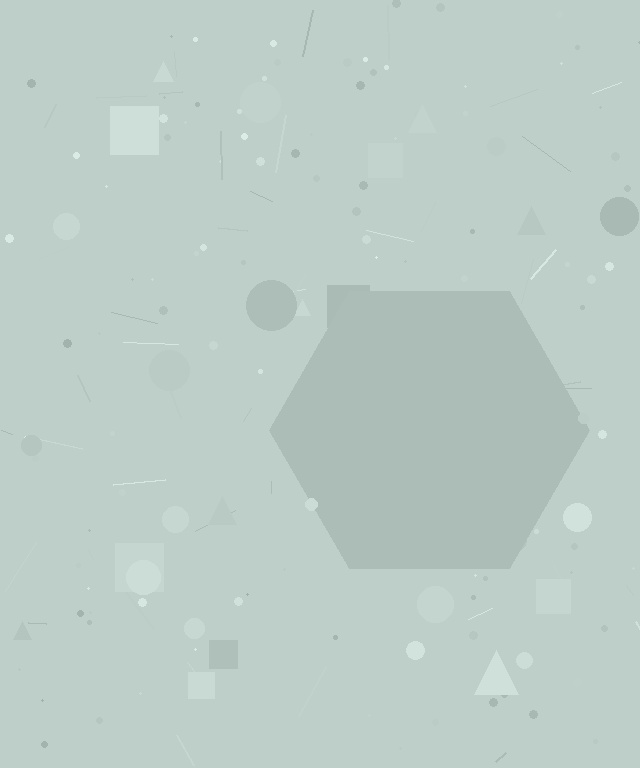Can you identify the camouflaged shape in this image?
The camouflaged shape is a hexagon.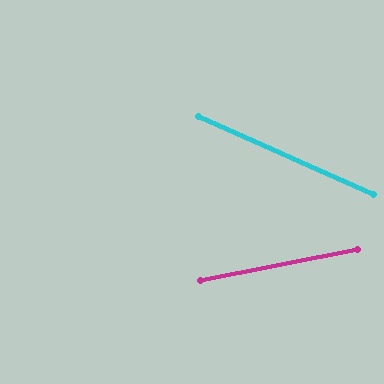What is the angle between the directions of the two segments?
Approximately 35 degrees.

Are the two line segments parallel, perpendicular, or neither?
Neither parallel nor perpendicular — they differ by about 35°.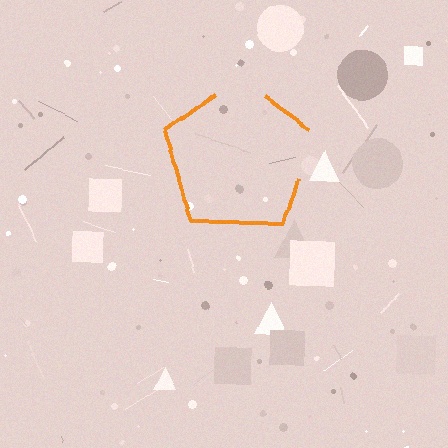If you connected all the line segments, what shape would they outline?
They would outline a pentagon.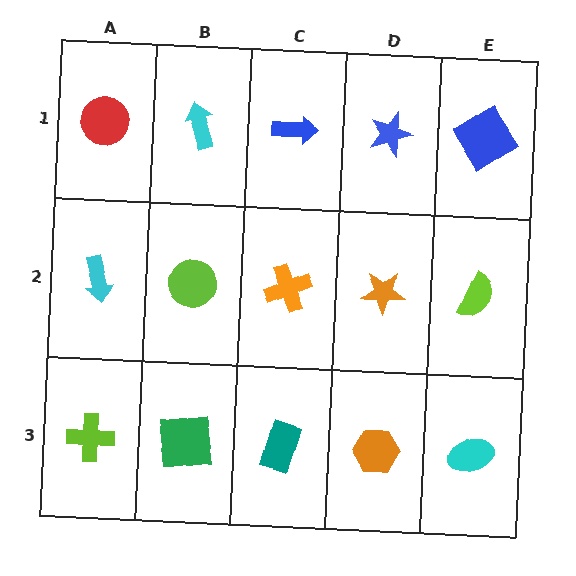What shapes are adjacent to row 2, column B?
A cyan arrow (row 1, column B), a green square (row 3, column B), a cyan arrow (row 2, column A), an orange cross (row 2, column C).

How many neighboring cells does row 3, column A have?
2.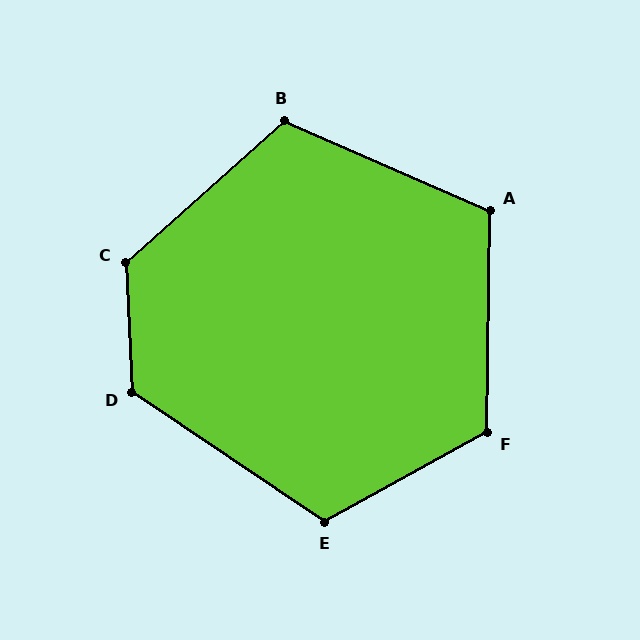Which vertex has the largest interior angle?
C, at approximately 130 degrees.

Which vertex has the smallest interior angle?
A, at approximately 113 degrees.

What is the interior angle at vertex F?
Approximately 119 degrees (obtuse).